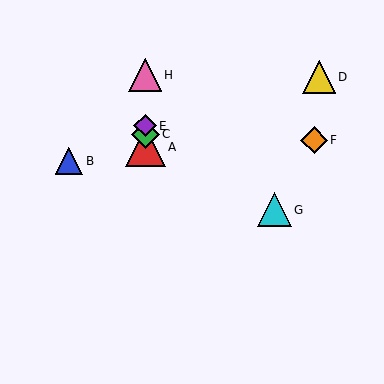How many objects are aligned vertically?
4 objects (A, C, E, H) are aligned vertically.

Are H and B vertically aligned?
No, H is at x≈145 and B is at x≈69.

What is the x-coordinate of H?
Object H is at x≈145.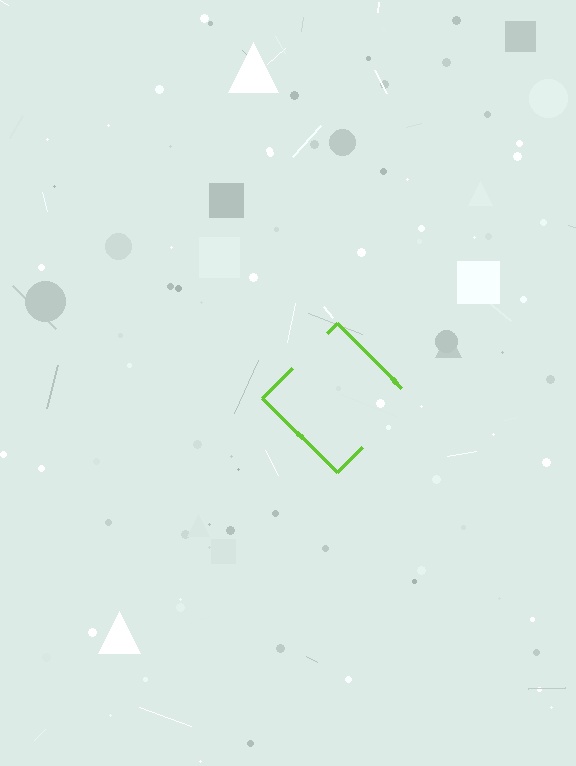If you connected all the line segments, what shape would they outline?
They would outline a diamond.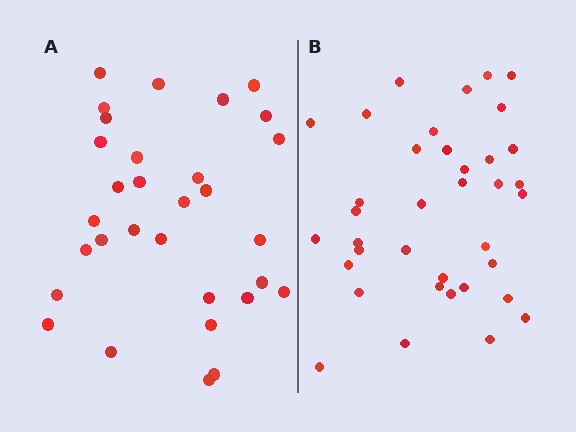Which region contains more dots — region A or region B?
Region B (the right region) has more dots.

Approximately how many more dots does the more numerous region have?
Region B has about 6 more dots than region A.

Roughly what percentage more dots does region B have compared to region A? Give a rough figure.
About 20% more.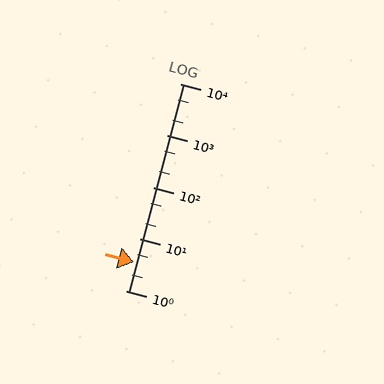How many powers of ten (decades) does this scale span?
The scale spans 4 decades, from 1 to 10000.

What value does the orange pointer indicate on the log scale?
The pointer indicates approximately 3.5.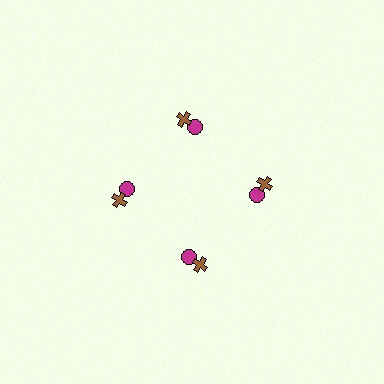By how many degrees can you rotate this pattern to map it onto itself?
The pattern maps onto itself every 90 degrees of rotation.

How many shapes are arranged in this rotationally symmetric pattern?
There are 8 shapes, arranged in 4 groups of 2.